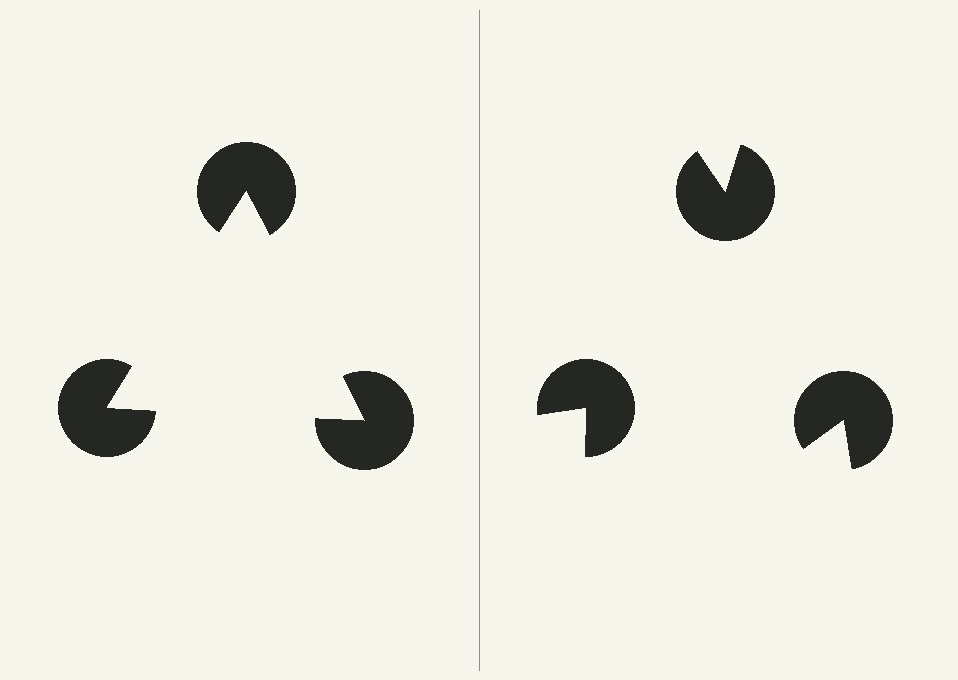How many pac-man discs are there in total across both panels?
6 — 3 on each side.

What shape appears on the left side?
An illusory triangle.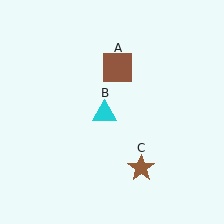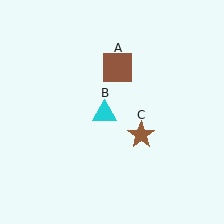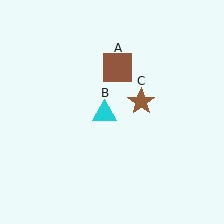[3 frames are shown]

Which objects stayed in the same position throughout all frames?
Brown square (object A) and cyan triangle (object B) remained stationary.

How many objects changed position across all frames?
1 object changed position: brown star (object C).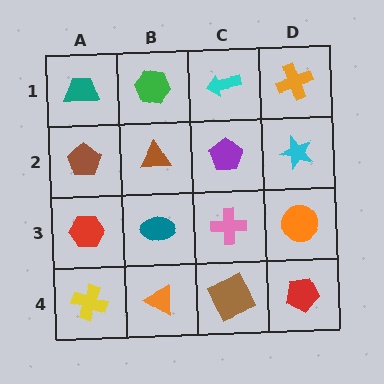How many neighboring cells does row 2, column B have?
4.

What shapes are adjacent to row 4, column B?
A teal ellipse (row 3, column B), a yellow cross (row 4, column A), a brown square (row 4, column C).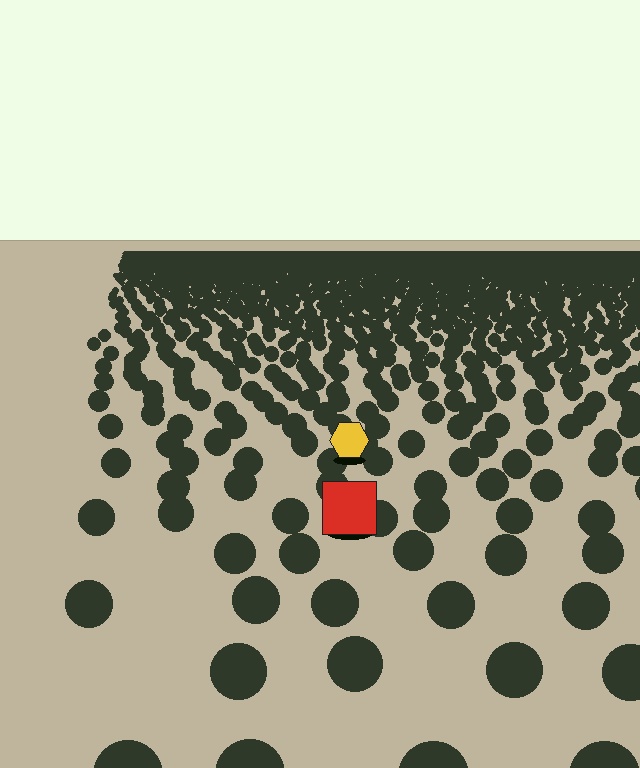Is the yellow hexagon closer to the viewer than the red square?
No. The red square is closer — you can tell from the texture gradient: the ground texture is coarser near it.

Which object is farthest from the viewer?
The yellow hexagon is farthest from the viewer. It appears smaller and the ground texture around it is denser.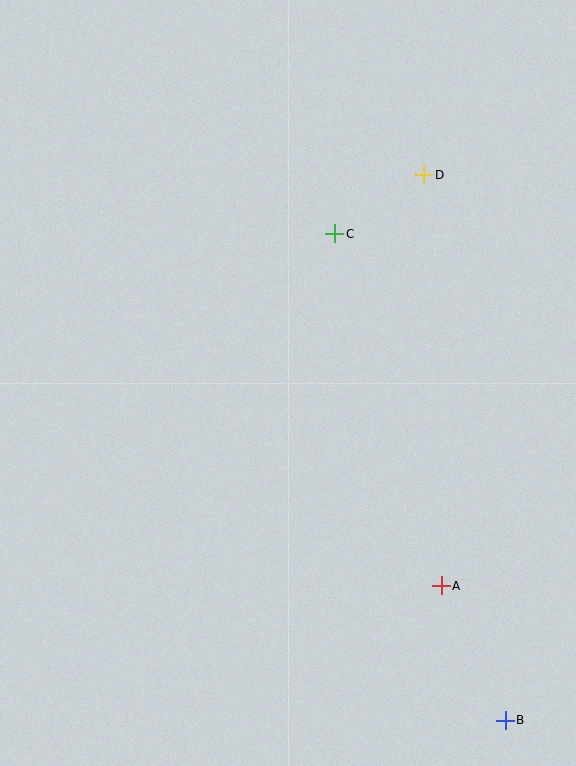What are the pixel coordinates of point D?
Point D is at (424, 175).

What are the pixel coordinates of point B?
Point B is at (505, 720).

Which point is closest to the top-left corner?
Point C is closest to the top-left corner.